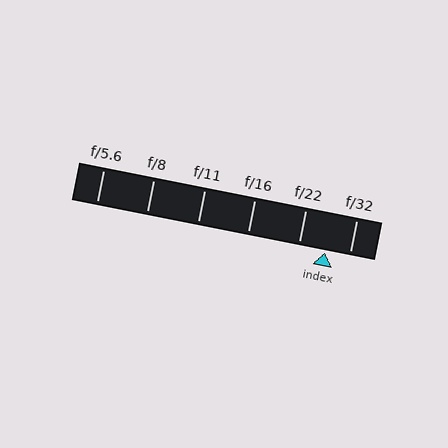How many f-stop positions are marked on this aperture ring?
There are 6 f-stop positions marked.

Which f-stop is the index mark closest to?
The index mark is closest to f/32.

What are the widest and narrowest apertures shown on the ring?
The widest aperture shown is f/5.6 and the narrowest is f/32.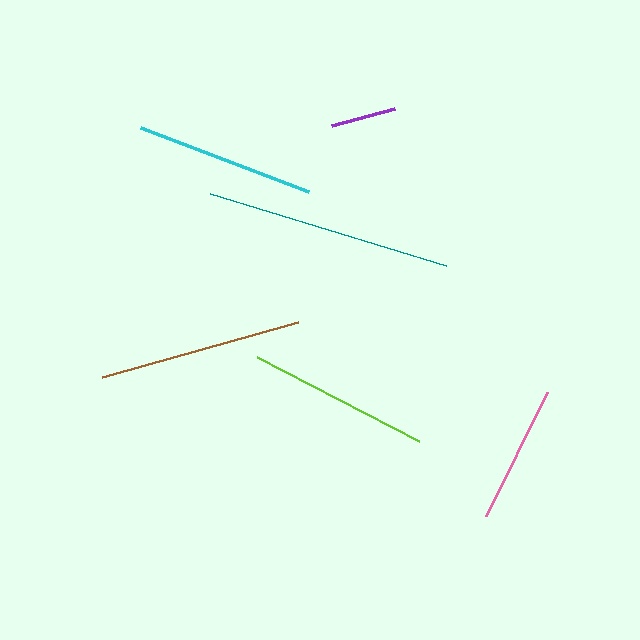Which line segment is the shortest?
The purple line is the shortest at approximately 66 pixels.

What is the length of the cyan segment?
The cyan segment is approximately 181 pixels long.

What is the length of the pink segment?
The pink segment is approximately 139 pixels long.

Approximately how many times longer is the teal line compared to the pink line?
The teal line is approximately 1.8 times the length of the pink line.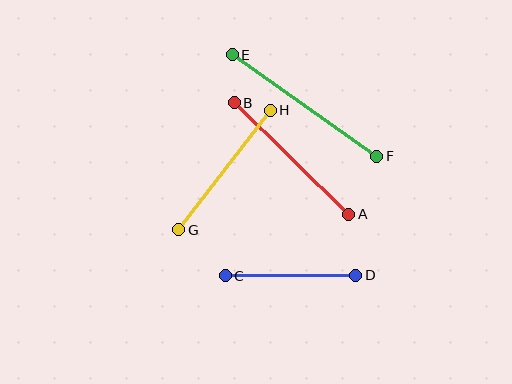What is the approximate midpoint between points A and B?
The midpoint is at approximately (291, 159) pixels.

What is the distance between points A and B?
The distance is approximately 160 pixels.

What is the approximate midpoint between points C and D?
The midpoint is at approximately (290, 275) pixels.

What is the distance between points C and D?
The distance is approximately 131 pixels.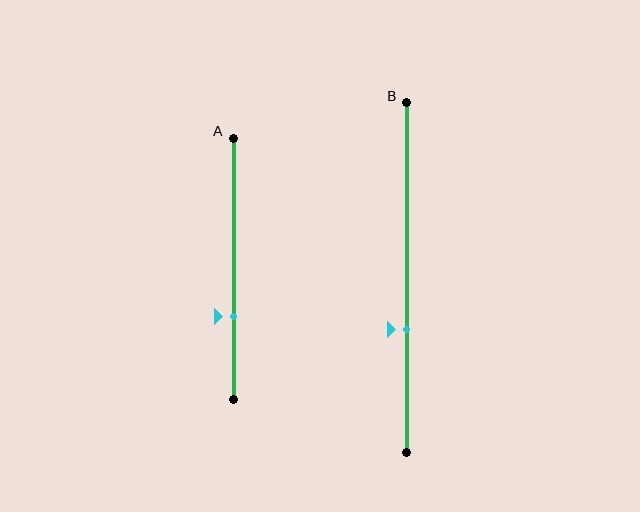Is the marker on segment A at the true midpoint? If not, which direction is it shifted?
No, the marker on segment A is shifted downward by about 18% of the segment length.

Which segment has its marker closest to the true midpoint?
Segment B has its marker closest to the true midpoint.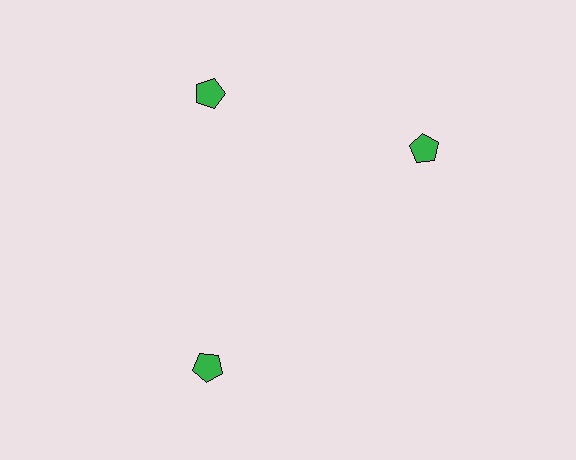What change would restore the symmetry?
The symmetry would be restored by rotating it back into even spacing with its neighbors so that all 3 pentagons sit at equal angles and equal distance from the center.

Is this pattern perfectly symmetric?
No. The 3 green pentagons are arranged in a ring, but one element near the 3 o'clock position is rotated out of alignment along the ring, breaking the 3-fold rotational symmetry.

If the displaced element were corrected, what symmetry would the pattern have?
It would have 3-fold rotational symmetry — the pattern would map onto itself every 120 degrees.